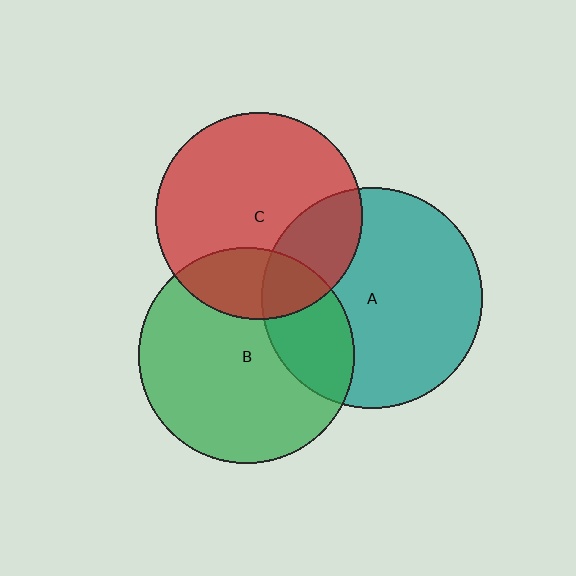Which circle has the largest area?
Circle A (teal).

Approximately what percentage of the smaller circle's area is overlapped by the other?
Approximately 25%.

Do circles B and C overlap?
Yes.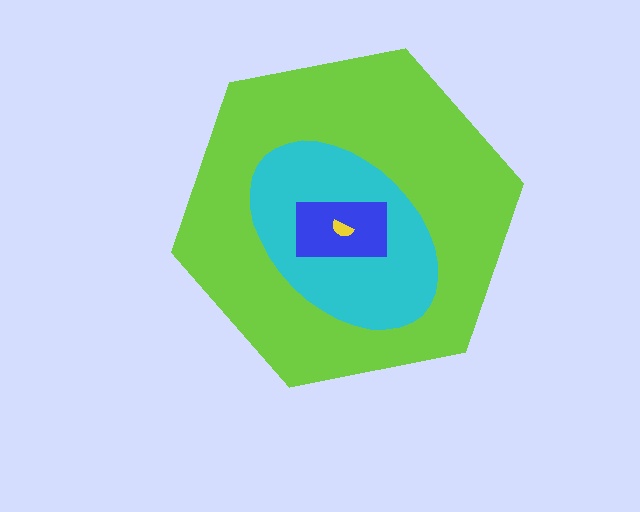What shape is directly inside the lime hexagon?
The cyan ellipse.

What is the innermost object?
The yellow semicircle.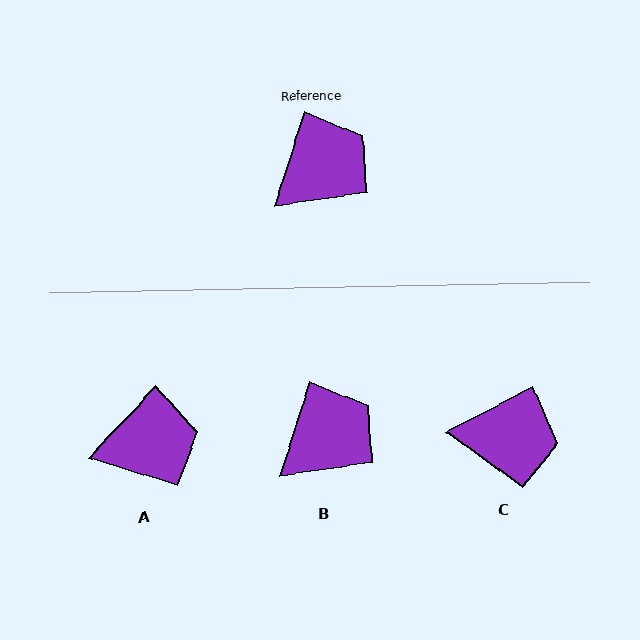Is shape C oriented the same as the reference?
No, it is off by about 44 degrees.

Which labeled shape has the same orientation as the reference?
B.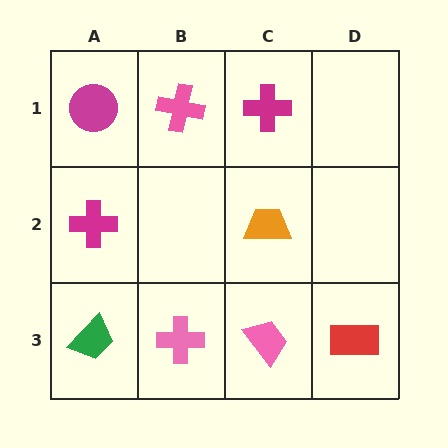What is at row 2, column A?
A magenta cross.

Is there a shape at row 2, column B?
No, that cell is empty.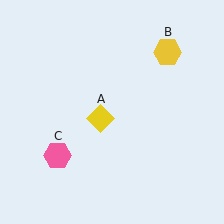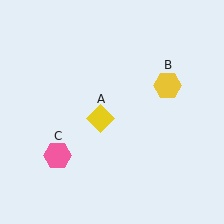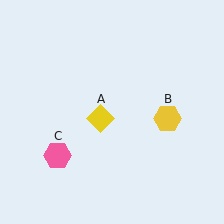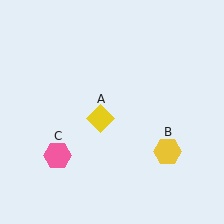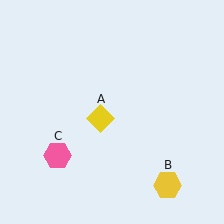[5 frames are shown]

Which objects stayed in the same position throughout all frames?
Yellow diamond (object A) and pink hexagon (object C) remained stationary.